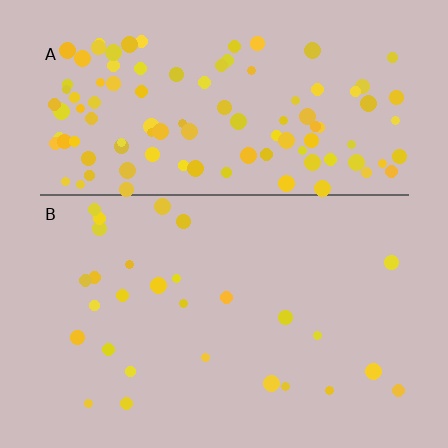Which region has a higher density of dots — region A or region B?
A (the top).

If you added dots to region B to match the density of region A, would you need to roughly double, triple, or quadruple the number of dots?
Approximately quadruple.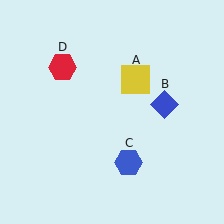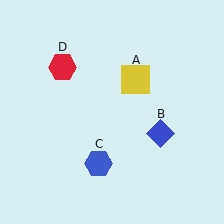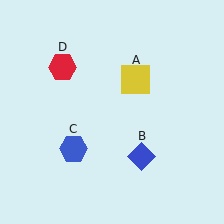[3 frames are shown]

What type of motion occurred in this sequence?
The blue diamond (object B), blue hexagon (object C) rotated clockwise around the center of the scene.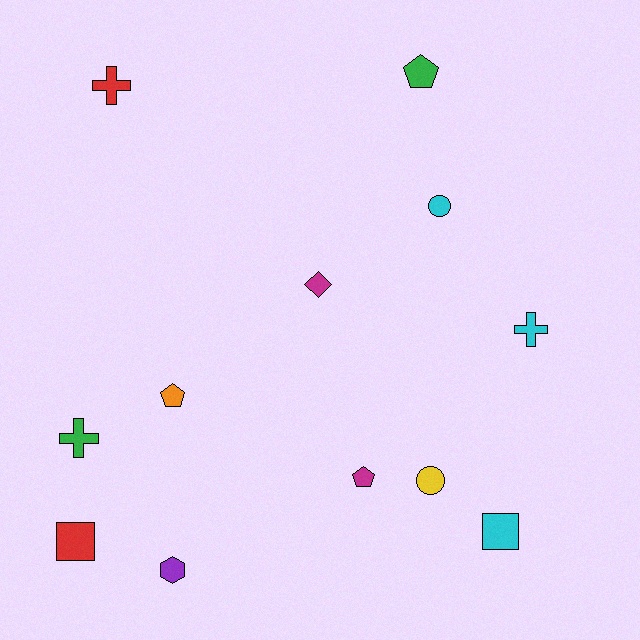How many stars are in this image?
There are no stars.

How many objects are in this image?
There are 12 objects.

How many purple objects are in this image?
There is 1 purple object.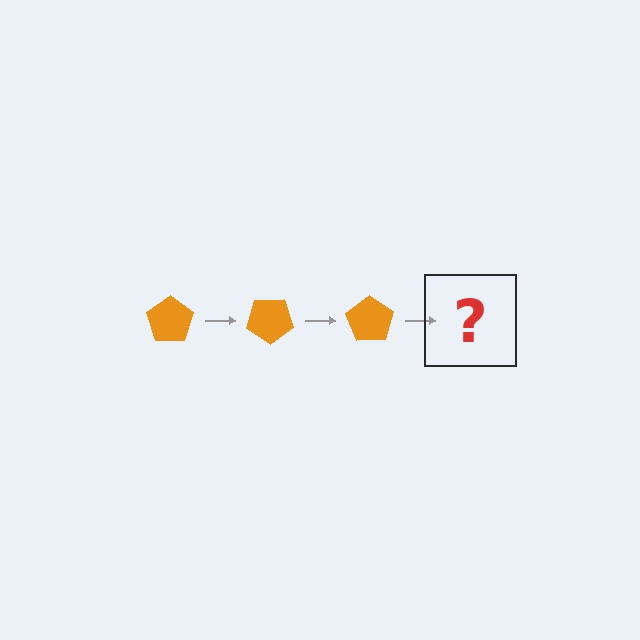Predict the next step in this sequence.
The next step is an orange pentagon rotated 105 degrees.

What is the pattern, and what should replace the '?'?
The pattern is that the pentagon rotates 35 degrees each step. The '?' should be an orange pentagon rotated 105 degrees.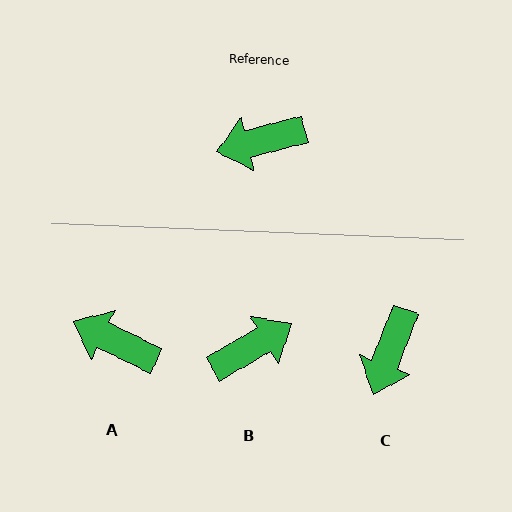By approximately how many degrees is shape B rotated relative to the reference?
Approximately 164 degrees clockwise.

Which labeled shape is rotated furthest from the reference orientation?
B, about 164 degrees away.